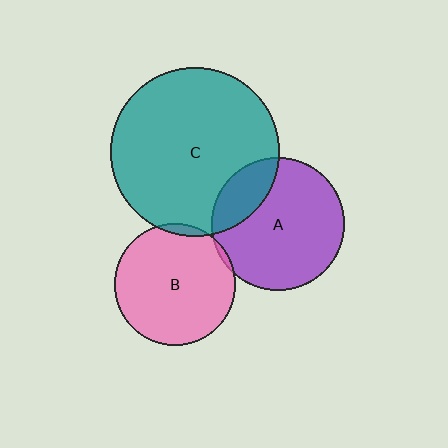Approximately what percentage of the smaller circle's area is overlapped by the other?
Approximately 20%.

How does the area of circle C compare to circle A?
Approximately 1.6 times.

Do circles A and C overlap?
Yes.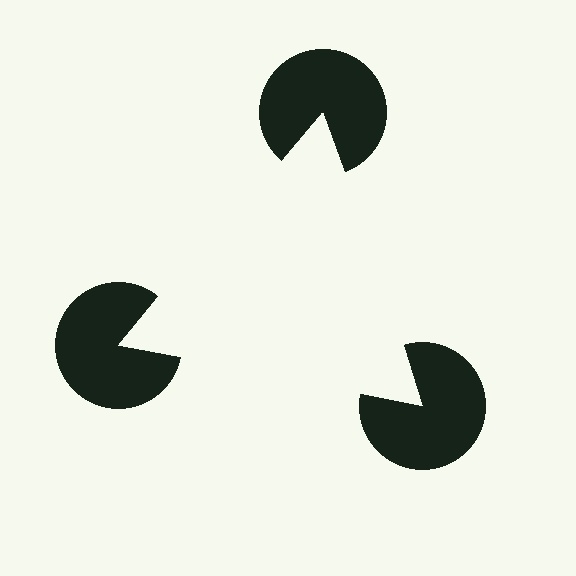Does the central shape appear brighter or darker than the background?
It typically appears slightly brighter than the background, even though no actual brightness change is drawn.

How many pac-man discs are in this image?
There are 3 — one at each vertex of the illusory triangle.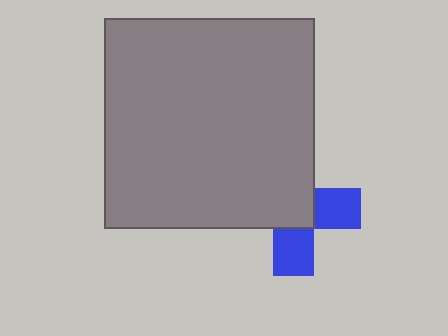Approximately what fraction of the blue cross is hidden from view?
Roughly 60% of the blue cross is hidden behind the gray square.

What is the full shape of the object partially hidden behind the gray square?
The partially hidden object is a blue cross.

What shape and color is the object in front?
The object in front is a gray square.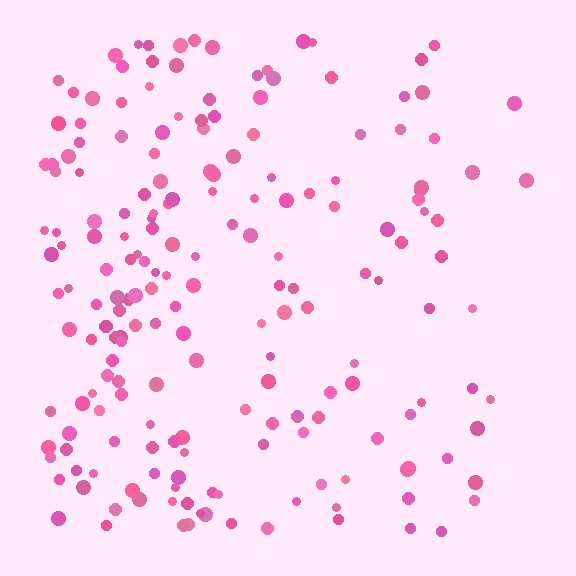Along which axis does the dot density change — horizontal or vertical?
Horizontal.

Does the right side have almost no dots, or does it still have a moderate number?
Still a moderate number, just noticeably fewer than the left.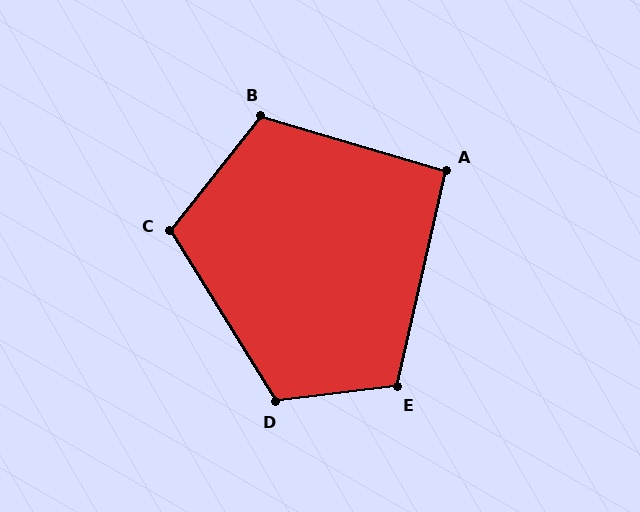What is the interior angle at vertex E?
Approximately 109 degrees (obtuse).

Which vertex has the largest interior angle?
D, at approximately 115 degrees.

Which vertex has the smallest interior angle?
A, at approximately 94 degrees.